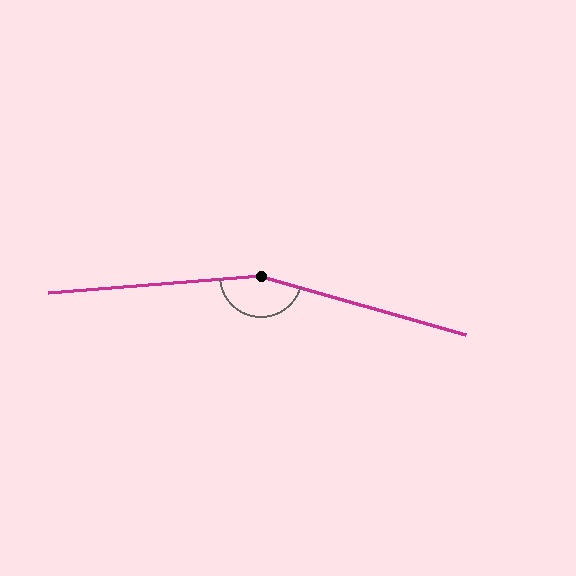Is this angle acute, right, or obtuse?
It is obtuse.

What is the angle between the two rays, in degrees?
Approximately 159 degrees.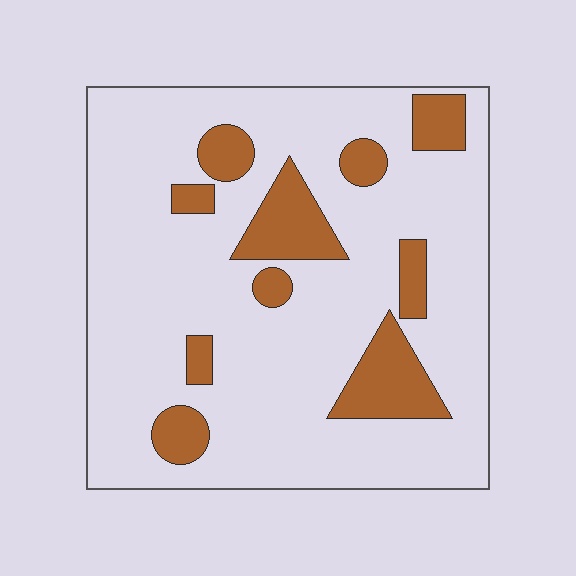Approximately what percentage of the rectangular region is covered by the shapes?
Approximately 20%.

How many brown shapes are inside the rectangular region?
10.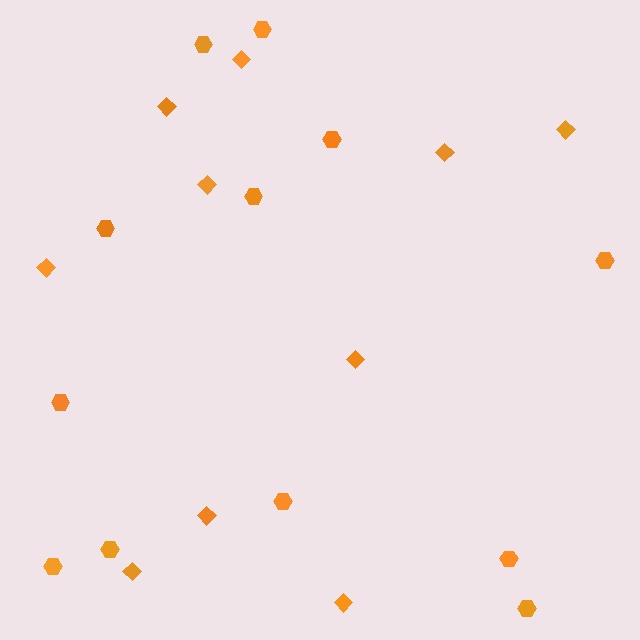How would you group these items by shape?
There are 2 groups: one group of diamonds (10) and one group of hexagons (12).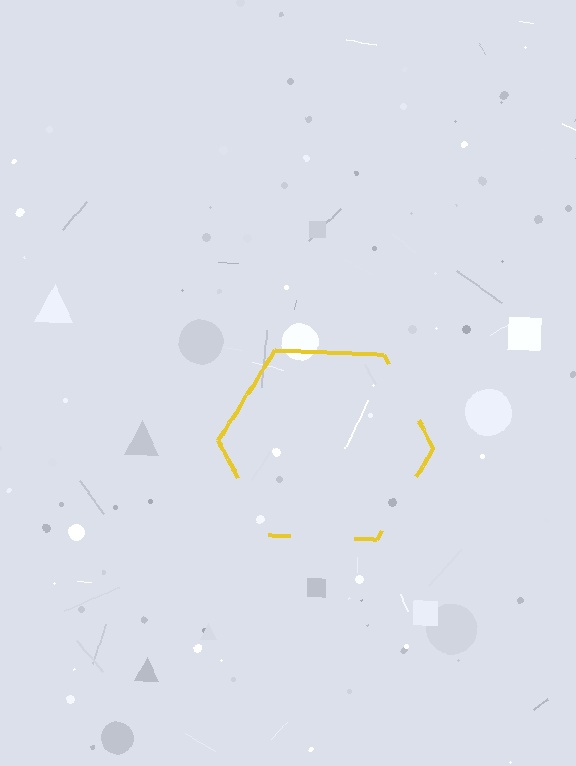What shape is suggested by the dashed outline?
The dashed outline suggests a hexagon.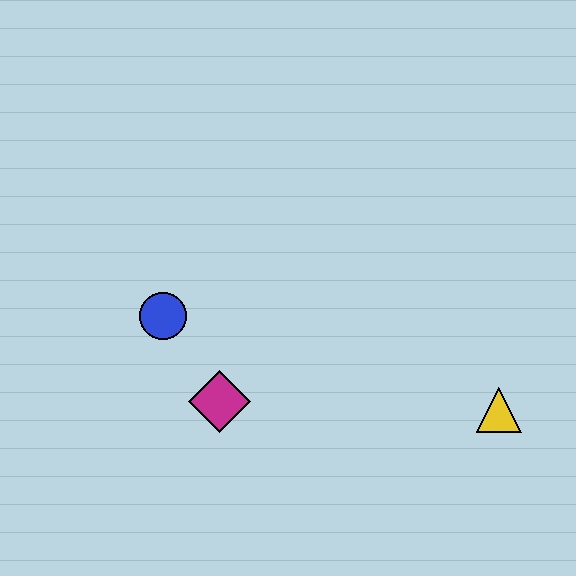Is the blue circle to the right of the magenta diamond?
No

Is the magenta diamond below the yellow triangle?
No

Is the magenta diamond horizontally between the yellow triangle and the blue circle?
Yes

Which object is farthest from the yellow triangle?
The blue circle is farthest from the yellow triangle.